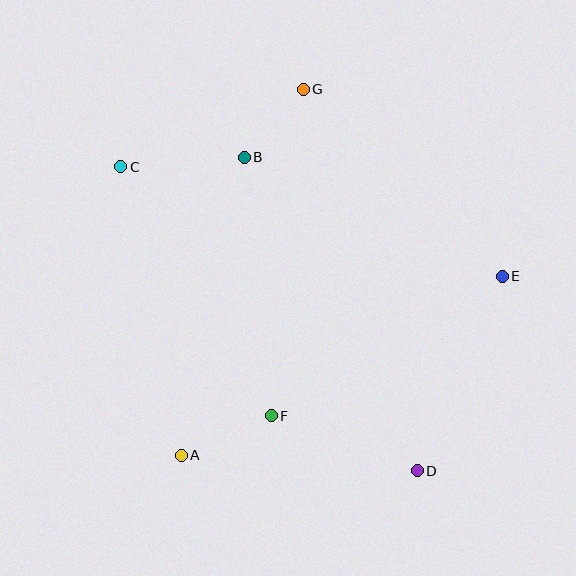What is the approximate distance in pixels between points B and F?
The distance between B and F is approximately 260 pixels.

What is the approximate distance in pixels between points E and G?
The distance between E and G is approximately 273 pixels.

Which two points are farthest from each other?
Points C and D are farthest from each other.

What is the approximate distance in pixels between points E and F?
The distance between E and F is approximately 270 pixels.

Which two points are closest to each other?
Points B and G are closest to each other.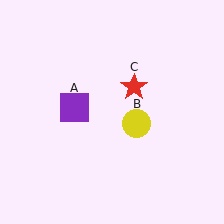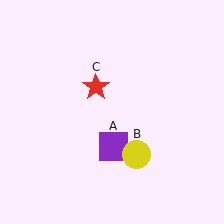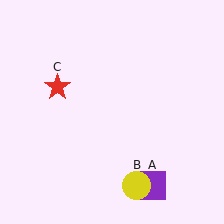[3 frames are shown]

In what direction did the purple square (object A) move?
The purple square (object A) moved down and to the right.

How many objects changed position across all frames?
3 objects changed position: purple square (object A), yellow circle (object B), red star (object C).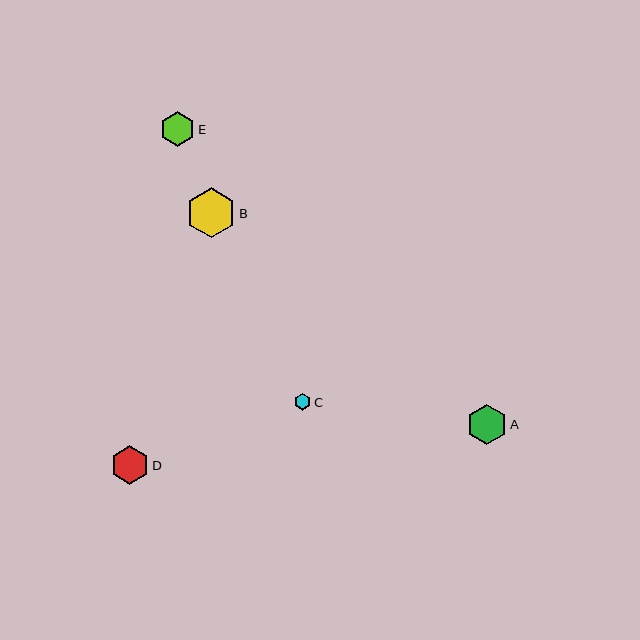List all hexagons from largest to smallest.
From largest to smallest: B, A, D, E, C.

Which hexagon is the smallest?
Hexagon C is the smallest with a size of approximately 17 pixels.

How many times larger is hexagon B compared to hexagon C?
Hexagon B is approximately 3.0 times the size of hexagon C.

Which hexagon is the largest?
Hexagon B is the largest with a size of approximately 50 pixels.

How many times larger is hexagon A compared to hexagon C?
Hexagon A is approximately 2.4 times the size of hexagon C.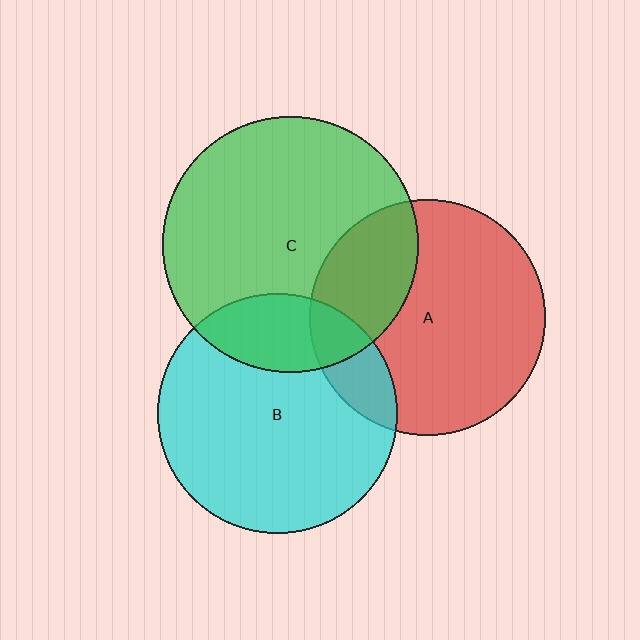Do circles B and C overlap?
Yes.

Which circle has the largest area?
Circle C (green).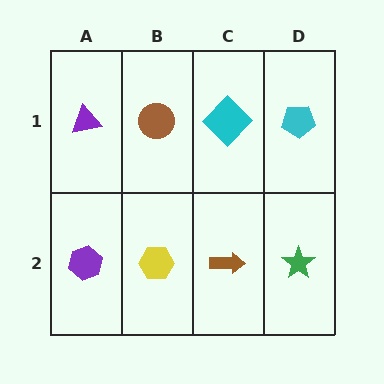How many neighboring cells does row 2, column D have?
2.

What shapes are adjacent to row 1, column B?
A yellow hexagon (row 2, column B), a purple triangle (row 1, column A), a cyan diamond (row 1, column C).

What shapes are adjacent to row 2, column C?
A cyan diamond (row 1, column C), a yellow hexagon (row 2, column B), a green star (row 2, column D).